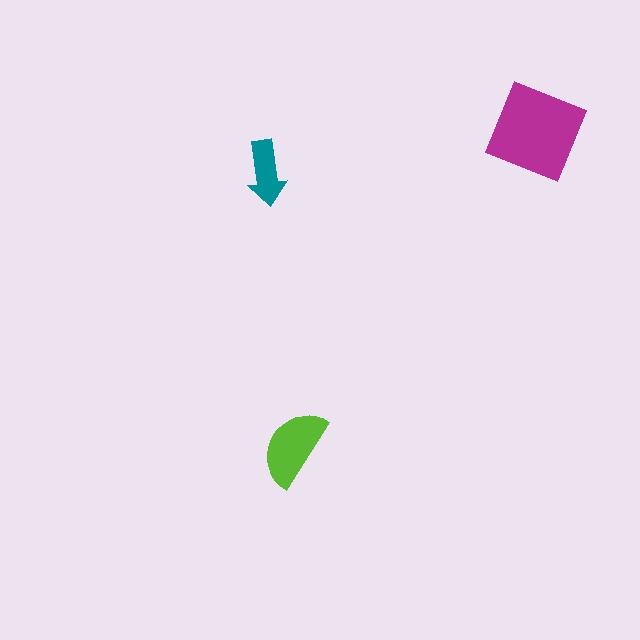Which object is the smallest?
The teal arrow.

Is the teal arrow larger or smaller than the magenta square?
Smaller.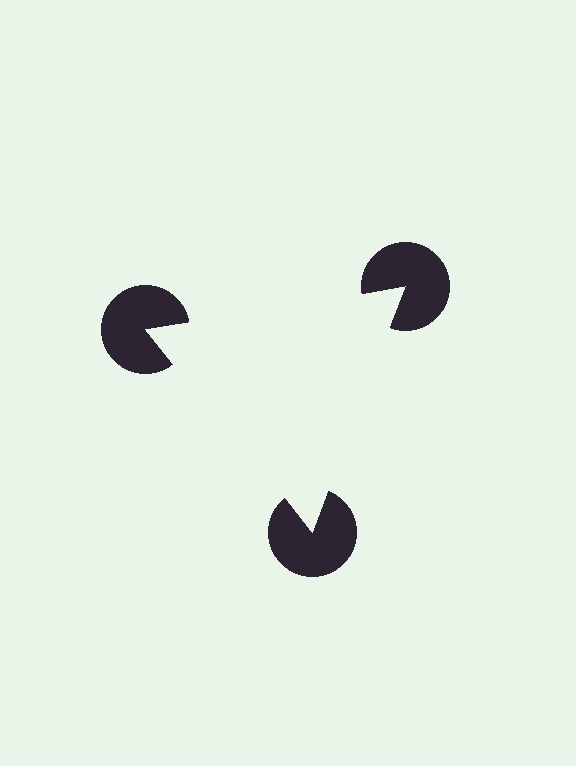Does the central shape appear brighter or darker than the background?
It typically appears slightly brighter than the background, even though no actual brightness change is drawn.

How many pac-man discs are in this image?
There are 3 — one at each vertex of the illusory triangle.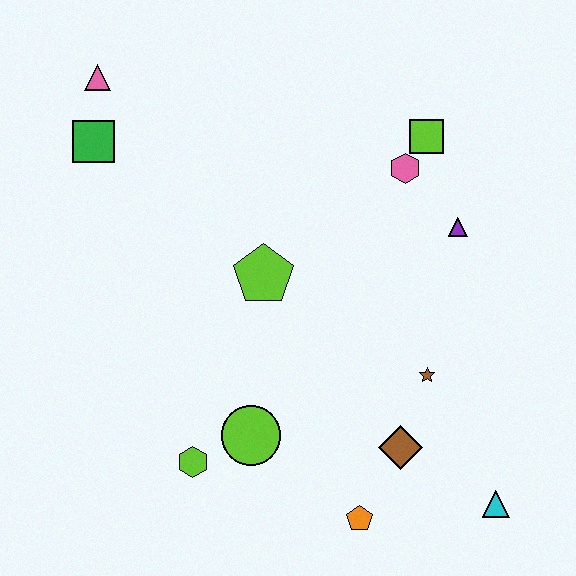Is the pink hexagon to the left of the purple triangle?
Yes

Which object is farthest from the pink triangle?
The cyan triangle is farthest from the pink triangle.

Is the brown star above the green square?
No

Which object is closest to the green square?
The pink triangle is closest to the green square.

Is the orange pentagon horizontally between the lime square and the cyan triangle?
No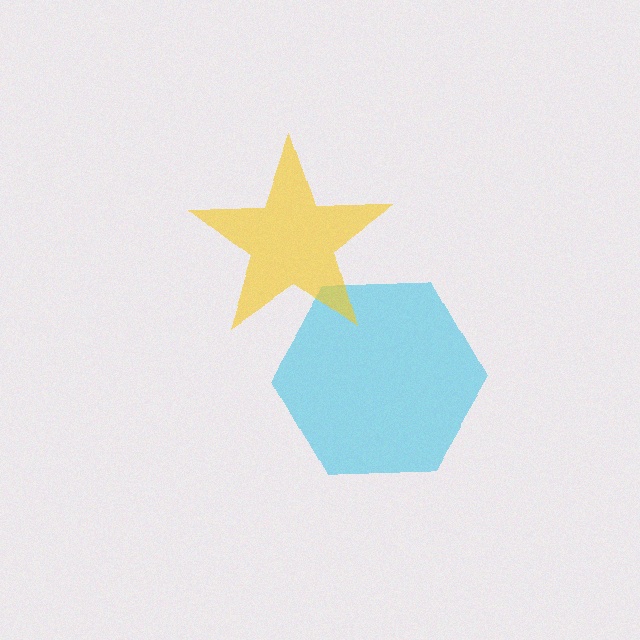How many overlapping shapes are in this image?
There are 2 overlapping shapes in the image.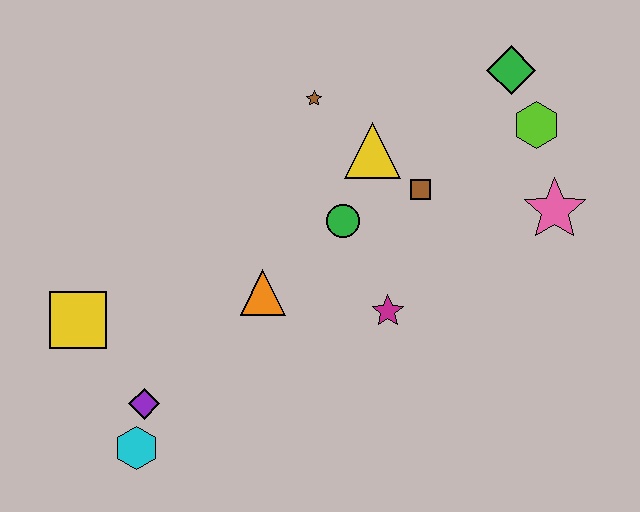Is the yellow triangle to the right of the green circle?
Yes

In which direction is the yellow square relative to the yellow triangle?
The yellow square is to the left of the yellow triangle.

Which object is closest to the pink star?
The lime hexagon is closest to the pink star.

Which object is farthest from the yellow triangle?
The cyan hexagon is farthest from the yellow triangle.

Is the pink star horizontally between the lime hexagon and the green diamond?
No